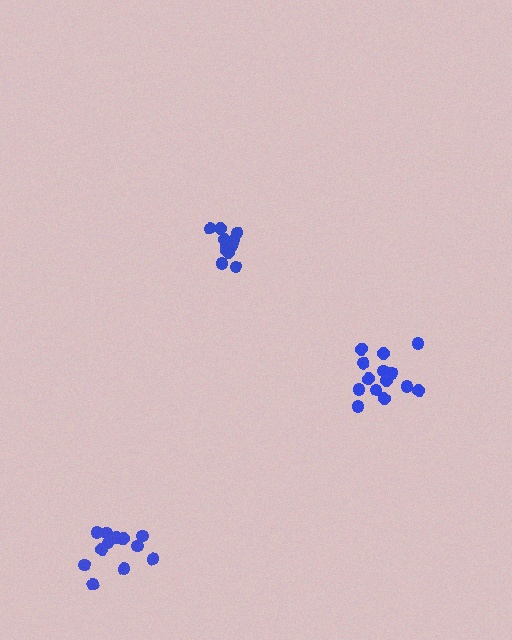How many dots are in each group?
Group 1: 12 dots, Group 2: 11 dots, Group 3: 15 dots (38 total).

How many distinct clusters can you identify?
There are 3 distinct clusters.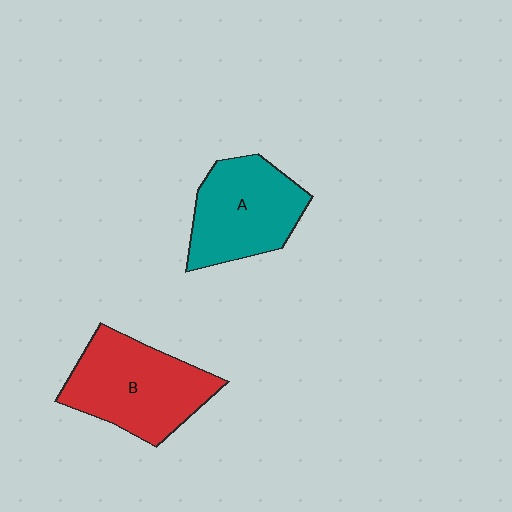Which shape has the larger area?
Shape B (red).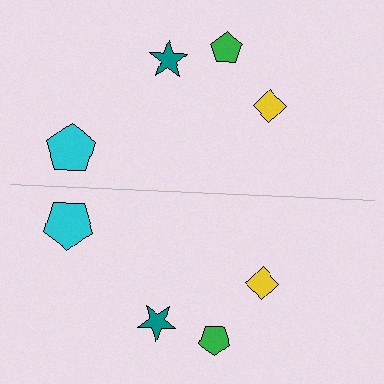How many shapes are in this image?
There are 8 shapes in this image.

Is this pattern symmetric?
Yes, this pattern has bilateral (reflection) symmetry.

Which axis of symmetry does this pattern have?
The pattern has a horizontal axis of symmetry running through the center of the image.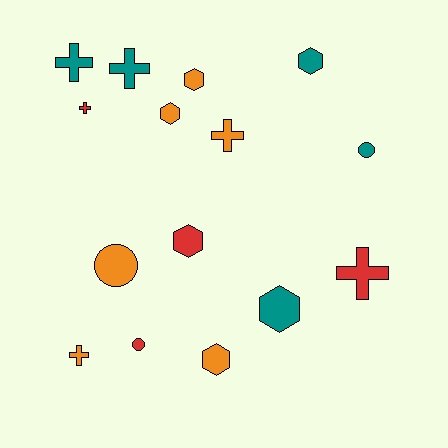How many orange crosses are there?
There are 2 orange crosses.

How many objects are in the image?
There are 15 objects.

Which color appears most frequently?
Orange, with 6 objects.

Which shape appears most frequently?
Hexagon, with 6 objects.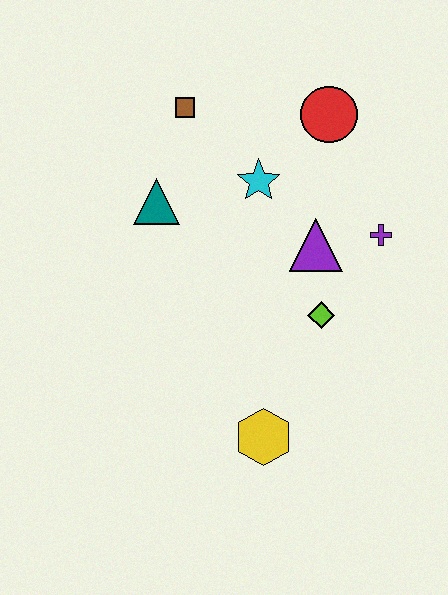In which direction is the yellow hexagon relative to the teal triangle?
The yellow hexagon is below the teal triangle.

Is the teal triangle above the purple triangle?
Yes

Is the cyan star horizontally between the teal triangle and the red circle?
Yes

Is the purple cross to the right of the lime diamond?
Yes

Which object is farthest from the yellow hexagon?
The brown square is farthest from the yellow hexagon.